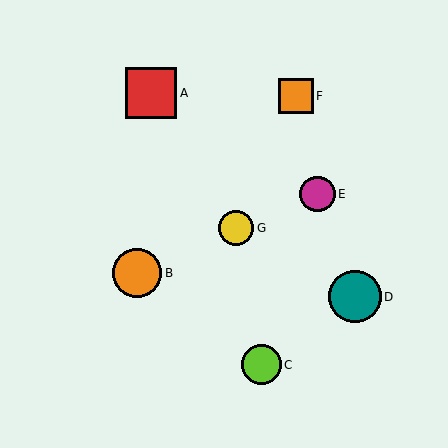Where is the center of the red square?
The center of the red square is at (151, 93).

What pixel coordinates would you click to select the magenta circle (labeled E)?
Click at (317, 194) to select the magenta circle E.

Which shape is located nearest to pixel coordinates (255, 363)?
The lime circle (labeled C) at (261, 365) is nearest to that location.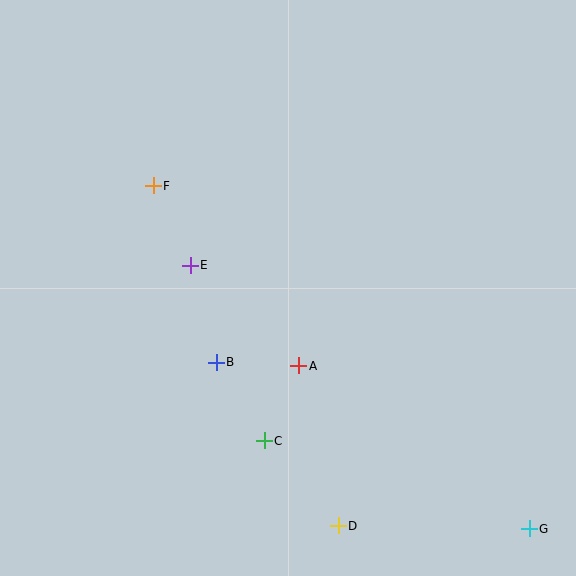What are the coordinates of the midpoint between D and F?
The midpoint between D and F is at (246, 356).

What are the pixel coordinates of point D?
Point D is at (338, 526).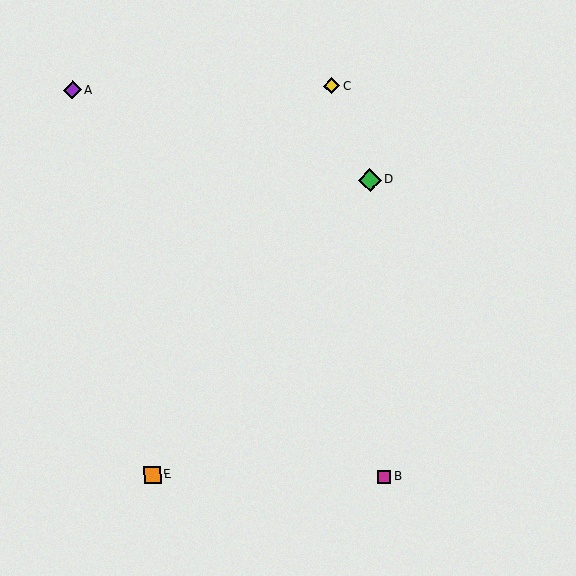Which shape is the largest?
The green diamond (labeled D) is the largest.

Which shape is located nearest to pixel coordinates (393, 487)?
The magenta square (labeled B) at (384, 477) is nearest to that location.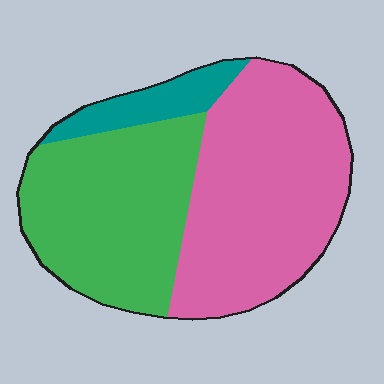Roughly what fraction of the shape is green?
Green covers around 40% of the shape.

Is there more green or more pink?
Pink.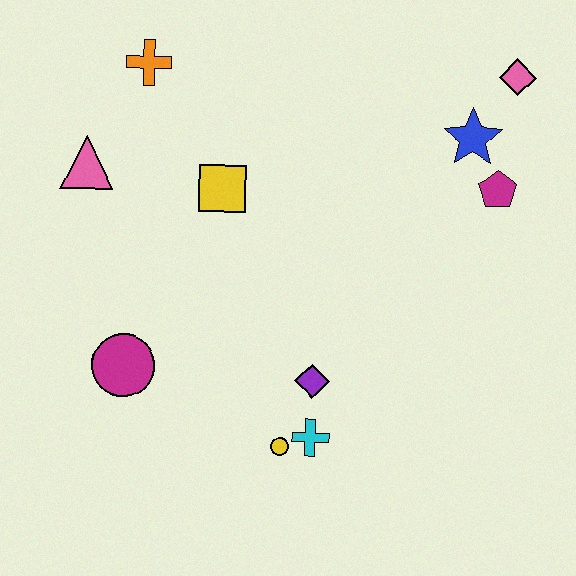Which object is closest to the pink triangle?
The orange cross is closest to the pink triangle.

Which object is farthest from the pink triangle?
The pink diamond is farthest from the pink triangle.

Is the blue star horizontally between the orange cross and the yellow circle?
No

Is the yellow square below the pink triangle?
Yes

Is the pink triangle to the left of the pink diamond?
Yes